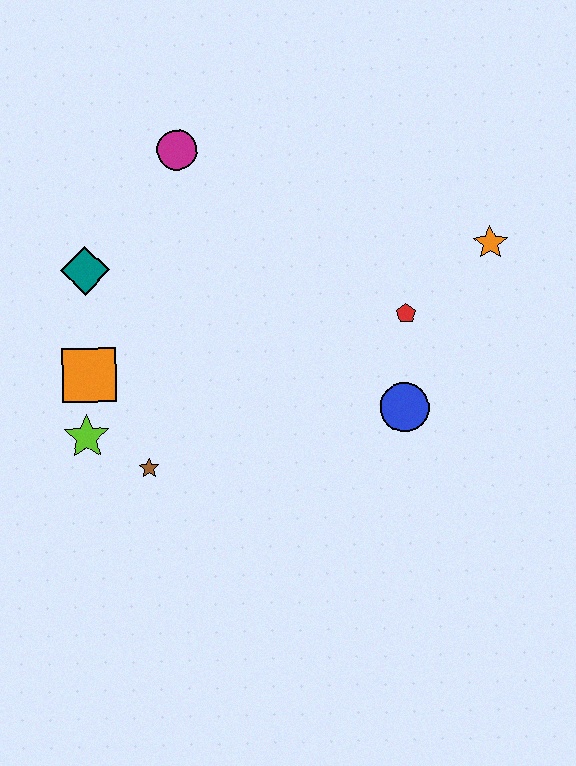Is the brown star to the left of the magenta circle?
Yes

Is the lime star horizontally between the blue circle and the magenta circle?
No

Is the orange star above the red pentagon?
Yes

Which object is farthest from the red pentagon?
The lime star is farthest from the red pentagon.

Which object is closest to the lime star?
The orange square is closest to the lime star.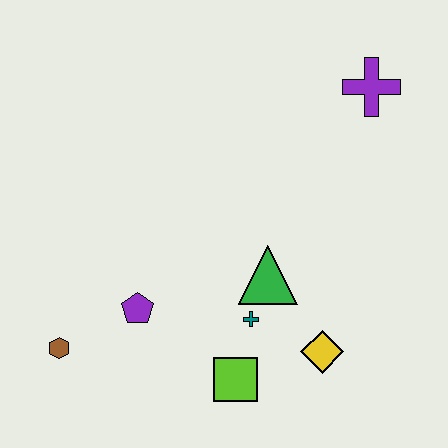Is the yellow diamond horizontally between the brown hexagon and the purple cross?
Yes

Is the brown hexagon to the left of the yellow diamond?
Yes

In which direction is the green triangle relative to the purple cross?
The green triangle is below the purple cross.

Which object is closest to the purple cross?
The green triangle is closest to the purple cross.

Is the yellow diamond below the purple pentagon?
Yes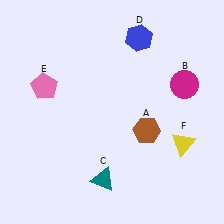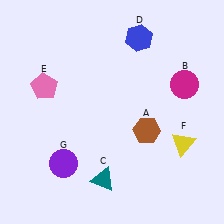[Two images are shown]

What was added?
A purple circle (G) was added in Image 2.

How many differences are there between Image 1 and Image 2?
There is 1 difference between the two images.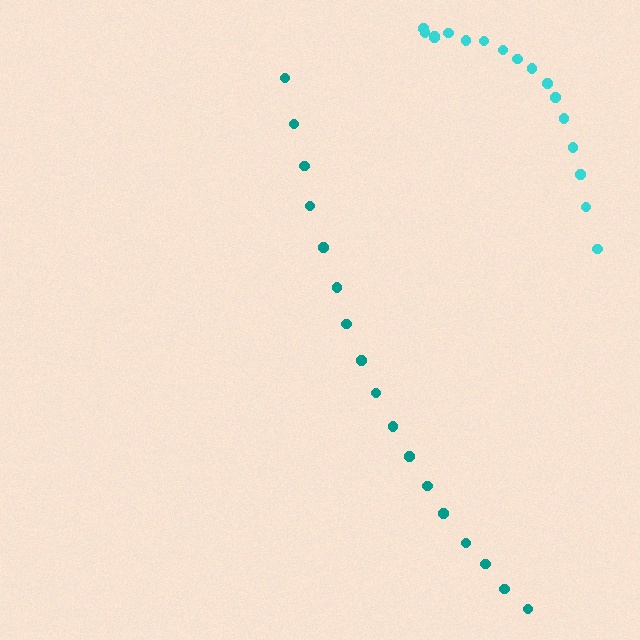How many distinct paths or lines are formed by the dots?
There are 2 distinct paths.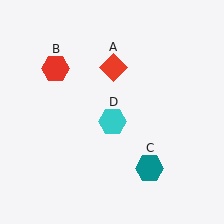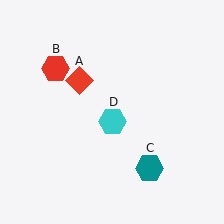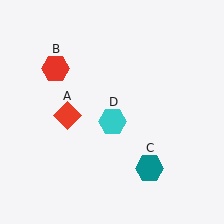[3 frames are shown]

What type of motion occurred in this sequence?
The red diamond (object A) rotated counterclockwise around the center of the scene.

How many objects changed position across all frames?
1 object changed position: red diamond (object A).